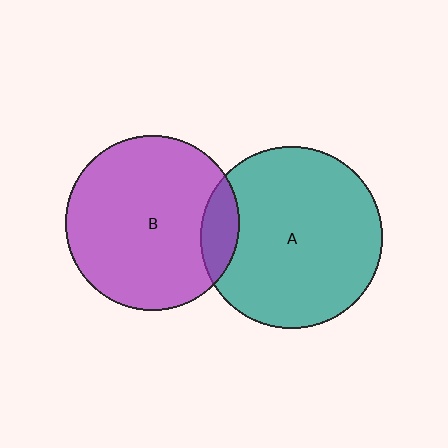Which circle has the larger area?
Circle A (teal).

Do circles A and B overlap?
Yes.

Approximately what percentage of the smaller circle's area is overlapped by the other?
Approximately 10%.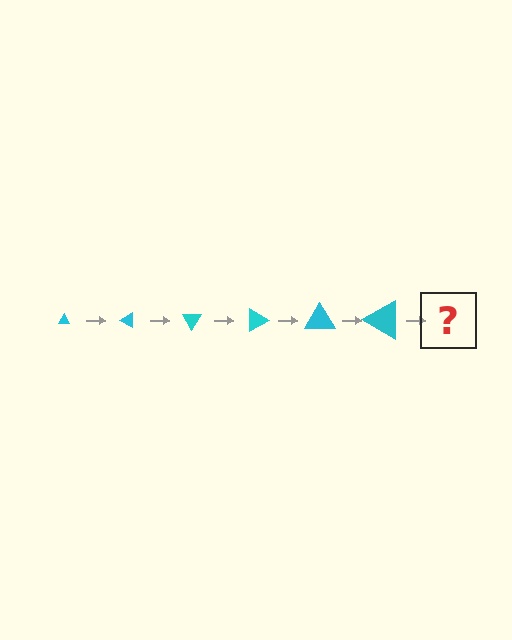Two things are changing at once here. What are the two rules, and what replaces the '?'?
The two rules are that the triangle grows larger each step and it rotates 30 degrees each step. The '?' should be a triangle, larger than the previous one and rotated 180 degrees from the start.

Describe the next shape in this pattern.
It should be a triangle, larger than the previous one and rotated 180 degrees from the start.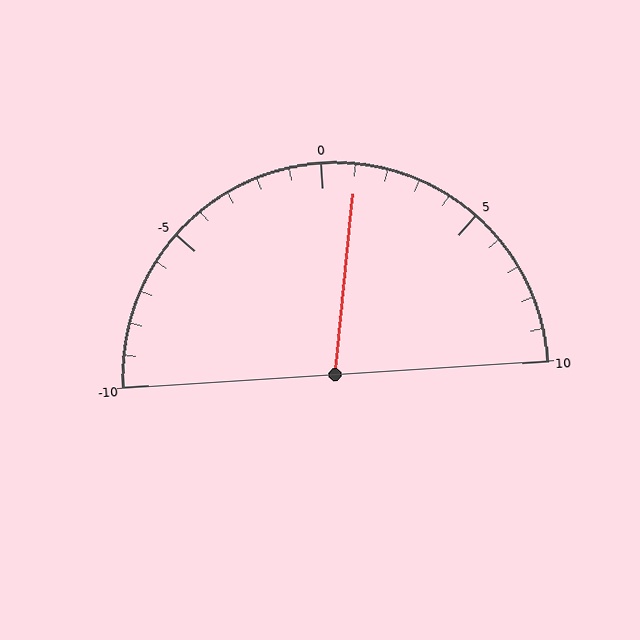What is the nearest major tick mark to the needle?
The nearest major tick mark is 0.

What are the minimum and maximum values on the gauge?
The gauge ranges from -10 to 10.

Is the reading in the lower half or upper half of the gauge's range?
The reading is in the upper half of the range (-10 to 10).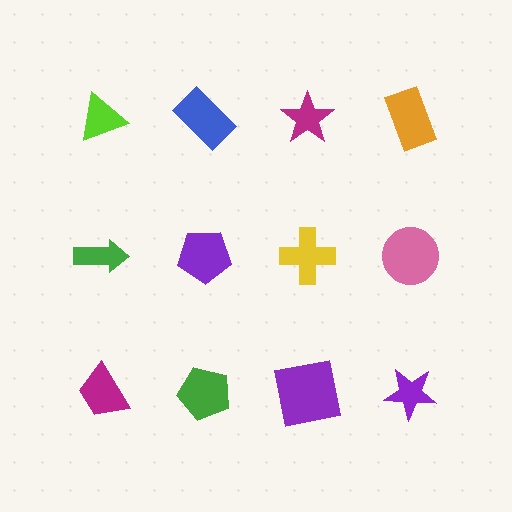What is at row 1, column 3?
A magenta star.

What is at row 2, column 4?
A pink circle.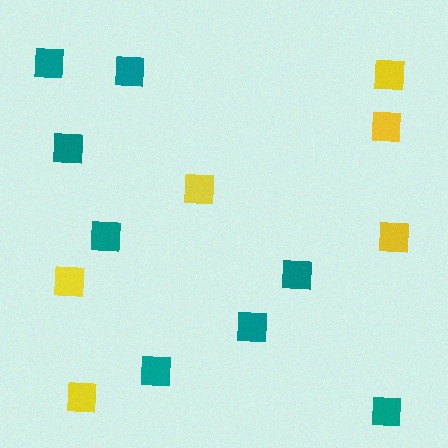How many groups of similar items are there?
There are 2 groups: one group of yellow squares (6) and one group of teal squares (8).